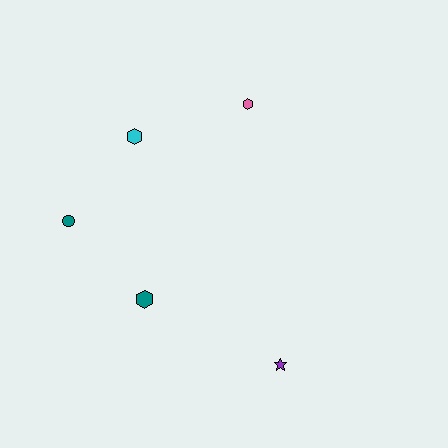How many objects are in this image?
There are 5 objects.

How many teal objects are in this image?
There are 2 teal objects.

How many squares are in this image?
There are no squares.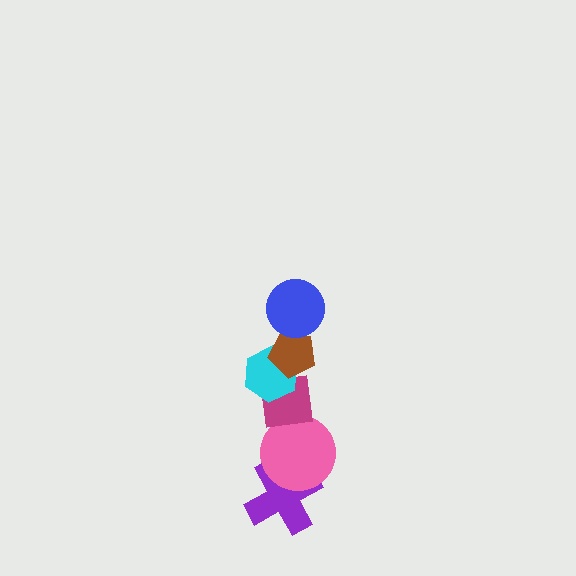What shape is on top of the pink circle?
The magenta square is on top of the pink circle.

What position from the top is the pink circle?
The pink circle is 5th from the top.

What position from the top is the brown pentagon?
The brown pentagon is 2nd from the top.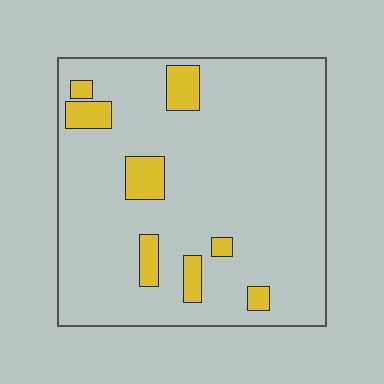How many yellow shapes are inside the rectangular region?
8.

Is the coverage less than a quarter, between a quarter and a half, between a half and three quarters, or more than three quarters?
Less than a quarter.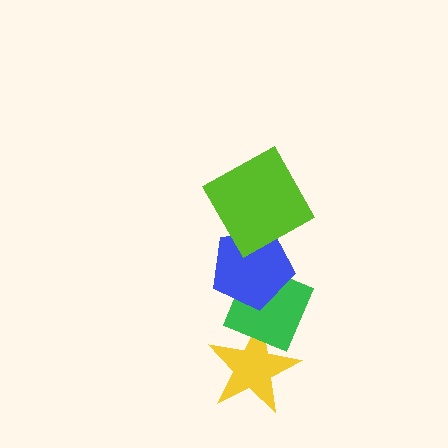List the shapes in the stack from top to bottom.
From top to bottom: the lime square, the blue pentagon, the green diamond, the yellow star.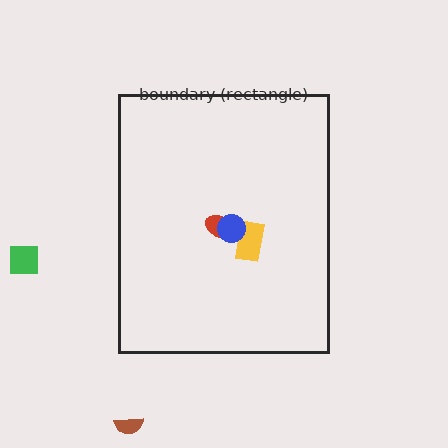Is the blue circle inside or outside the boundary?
Inside.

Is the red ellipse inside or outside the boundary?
Inside.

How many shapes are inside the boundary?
3 inside, 2 outside.